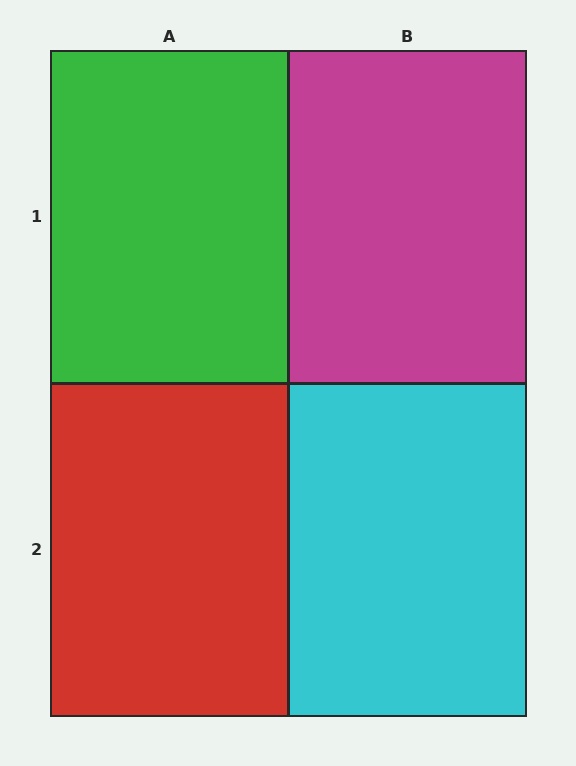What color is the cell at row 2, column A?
Red.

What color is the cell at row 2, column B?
Cyan.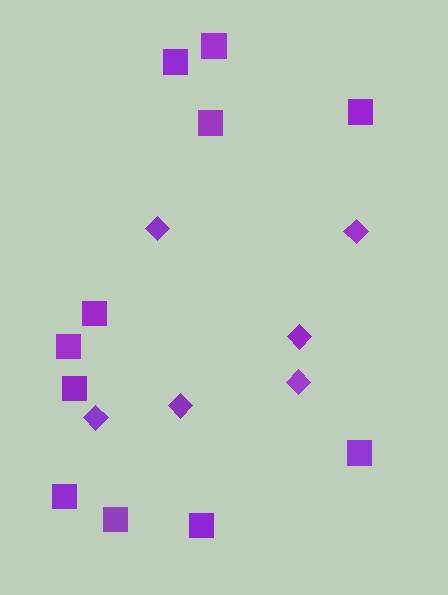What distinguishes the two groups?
There are 2 groups: one group of squares (11) and one group of diamonds (6).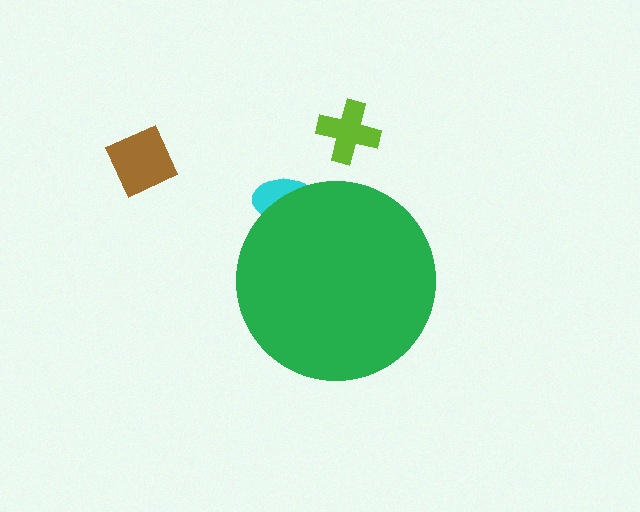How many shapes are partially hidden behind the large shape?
1 shape is partially hidden.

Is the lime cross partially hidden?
No, the lime cross is fully visible.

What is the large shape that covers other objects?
A green circle.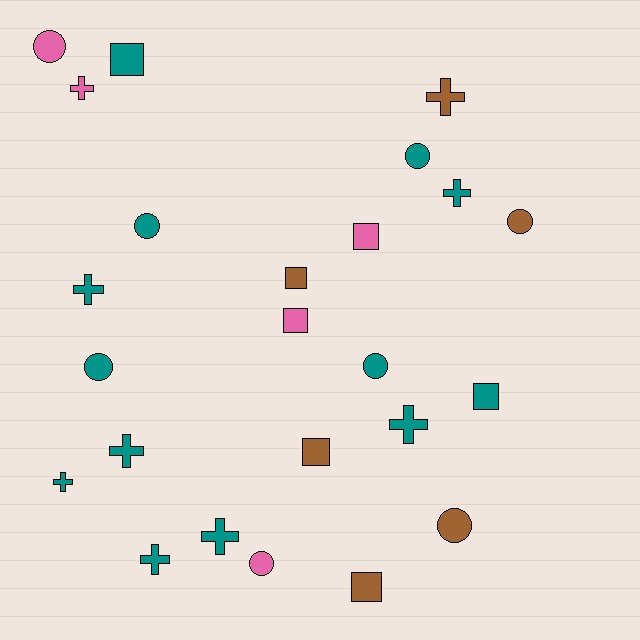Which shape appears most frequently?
Cross, with 9 objects.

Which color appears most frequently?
Teal, with 13 objects.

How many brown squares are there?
There are 3 brown squares.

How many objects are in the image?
There are 24 objects.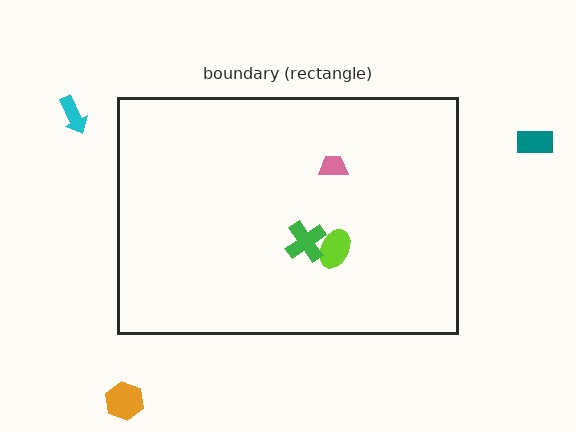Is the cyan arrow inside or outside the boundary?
Outside.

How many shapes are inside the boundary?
3 inside, 3 outside.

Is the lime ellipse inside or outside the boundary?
Inside.